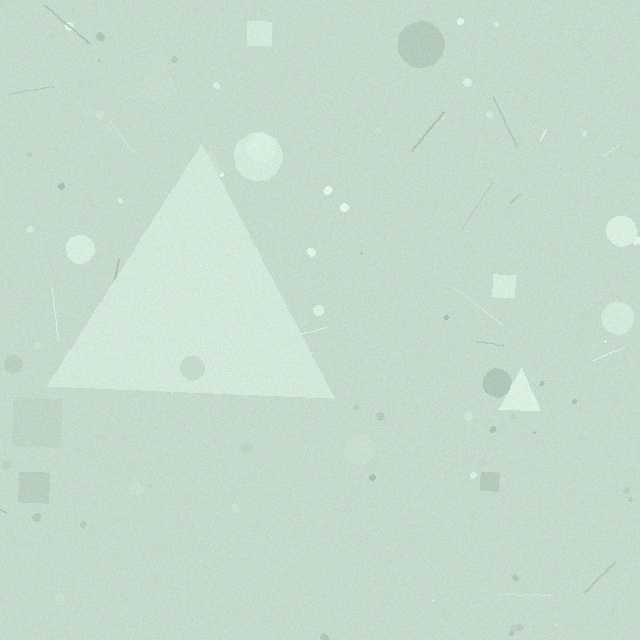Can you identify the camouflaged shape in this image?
The camouflaged shape is a triangle.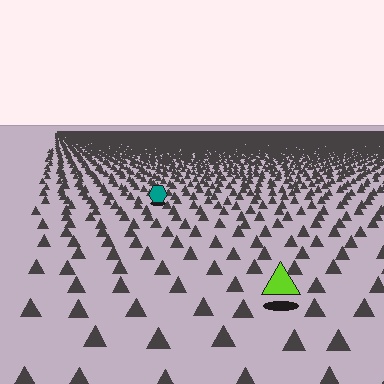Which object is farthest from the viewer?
The teal hexagon is farthest from the viewer. It appears smaller and the ground texture around it is denser.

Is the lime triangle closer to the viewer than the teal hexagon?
Yes. The lime triangle is closer — you can tell from the texture gradient: the ground texture is coarser near it.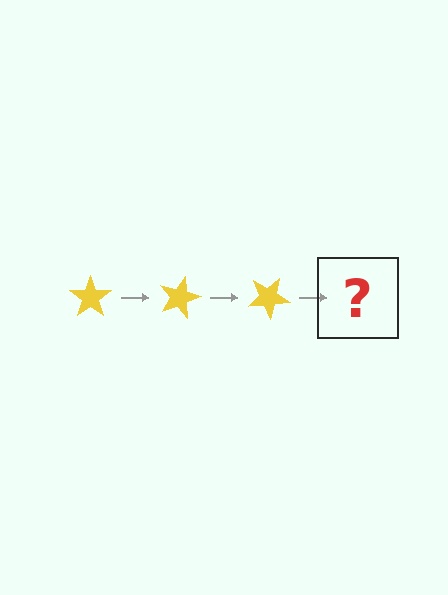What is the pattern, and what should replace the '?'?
The pattern is that the star rotates 15 degrees each step. The '?' should be a yellow star rotated 45 degrees.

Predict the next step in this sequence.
The next step is a yellow star rotated 45 degrees.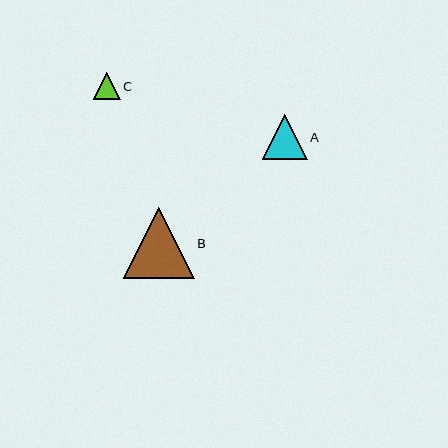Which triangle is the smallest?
Triangle C is the smallest with a size of approximately 27 pixels.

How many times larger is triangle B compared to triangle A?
Triangle B is approximately 1.6 times the size of triangle A.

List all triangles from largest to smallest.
From largest to smallest: B, A, C.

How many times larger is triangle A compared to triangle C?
Triangle A is approximately 1.7 times the size of triangle C.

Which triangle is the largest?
Triangle B is the largest with a size of approximately 71 pixels.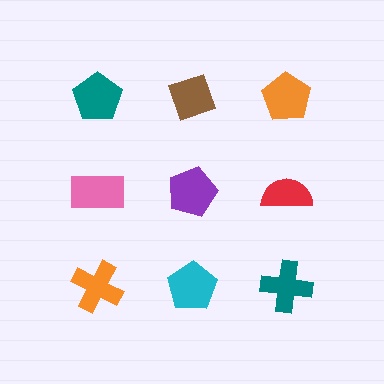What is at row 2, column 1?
A pink rectangle.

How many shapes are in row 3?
3 shapes.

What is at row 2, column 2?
A purple pentagon.